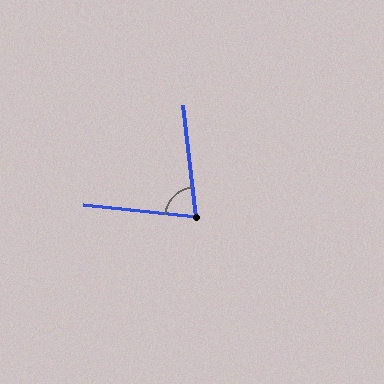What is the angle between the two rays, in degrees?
Approximately 77 degrees.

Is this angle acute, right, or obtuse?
It is acute.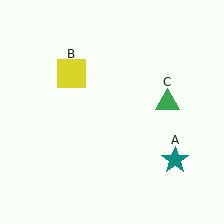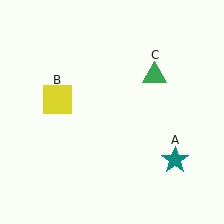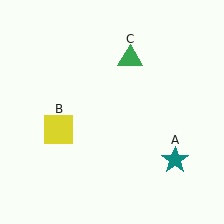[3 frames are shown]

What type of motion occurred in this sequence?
The yellow square (object B), green triangle (object C) rotated counterclockwise around the center of the scene.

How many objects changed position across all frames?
2 objects changed position: yellow square (object B), green triangle (object C).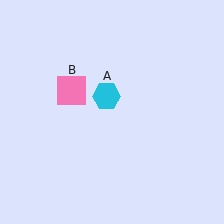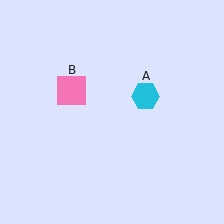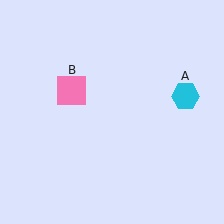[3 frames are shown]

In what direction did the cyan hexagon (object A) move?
The cyan hexagon (object A) moved right.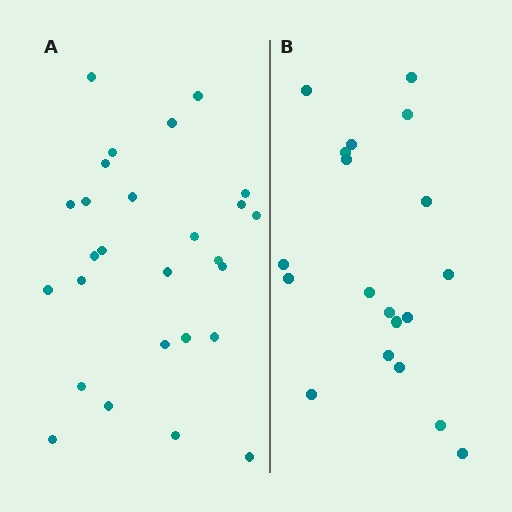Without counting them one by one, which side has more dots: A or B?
Region A (the left region) has more dots.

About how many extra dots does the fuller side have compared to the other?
Region A has roughly 8 or so more dots than region B.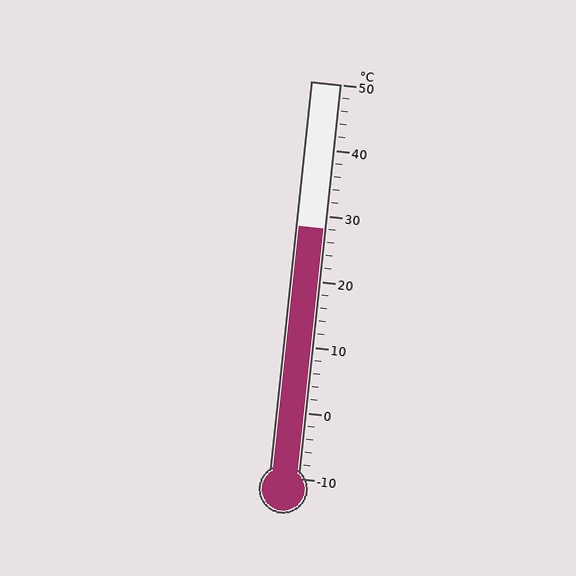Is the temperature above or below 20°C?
The temperature is above 20°C.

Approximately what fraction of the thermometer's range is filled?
The thermometer is filled to approximately 65% of its range.